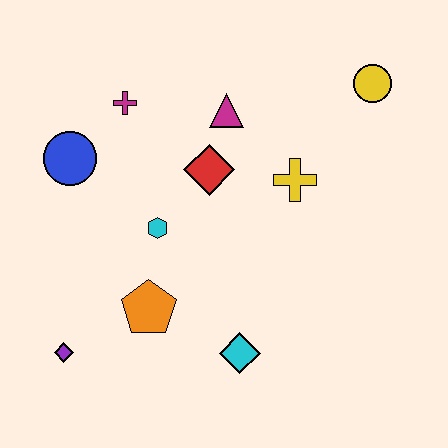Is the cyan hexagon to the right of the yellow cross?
No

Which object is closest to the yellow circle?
The yellow cross is closest to the yellow circle.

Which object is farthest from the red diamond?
The purple diamond is farthest from the red diamond.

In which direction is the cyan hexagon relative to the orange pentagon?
The cyan hexagon is above the orange pentagon.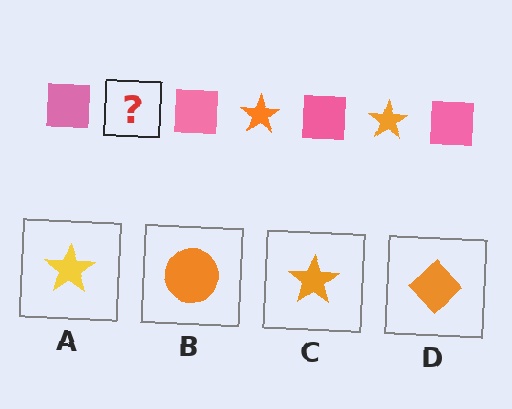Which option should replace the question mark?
Option C.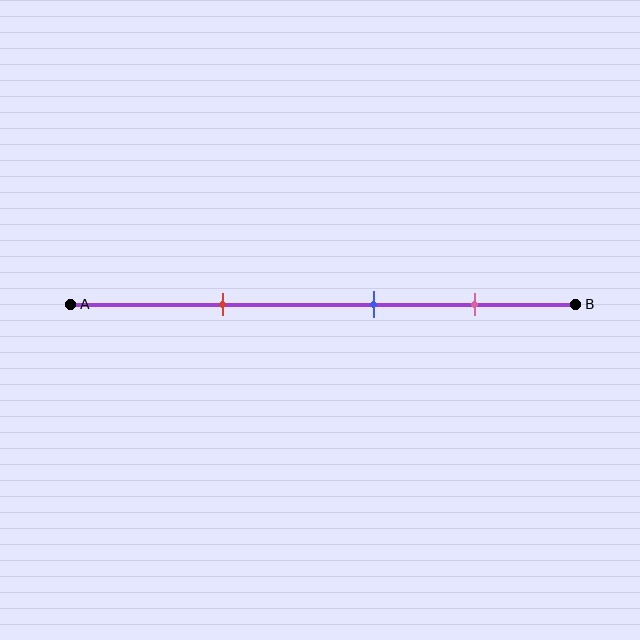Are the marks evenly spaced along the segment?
Yes, the marks are approximately evenly spaced.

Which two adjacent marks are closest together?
The blue and pink marks are the closest adjacent pair.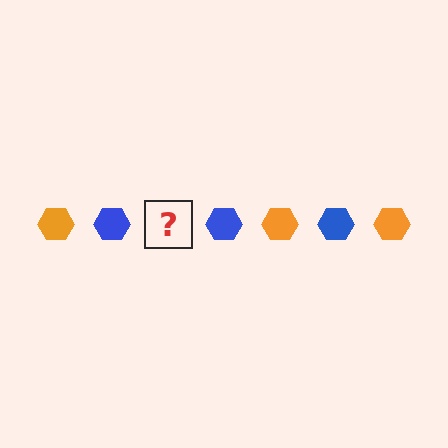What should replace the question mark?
The question mark should be replaced with an orange hexagon.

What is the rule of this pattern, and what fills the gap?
The rule is that the pattern cycles through orange, blue hexagons. The gap should be filled with an orange hexagon.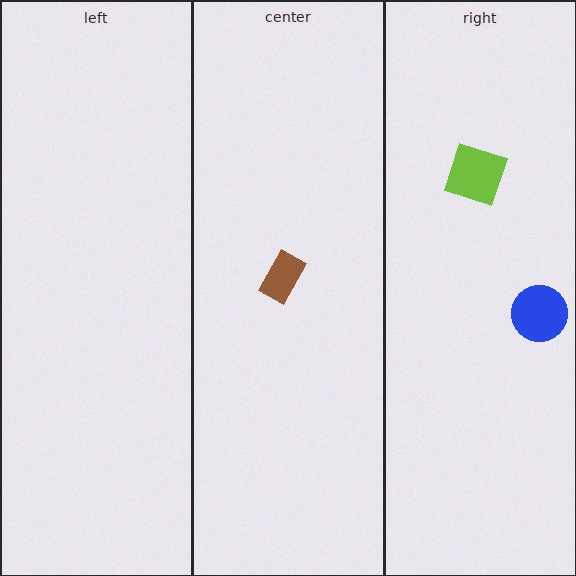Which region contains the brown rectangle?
The center region.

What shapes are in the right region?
The blue circle, the lime square.